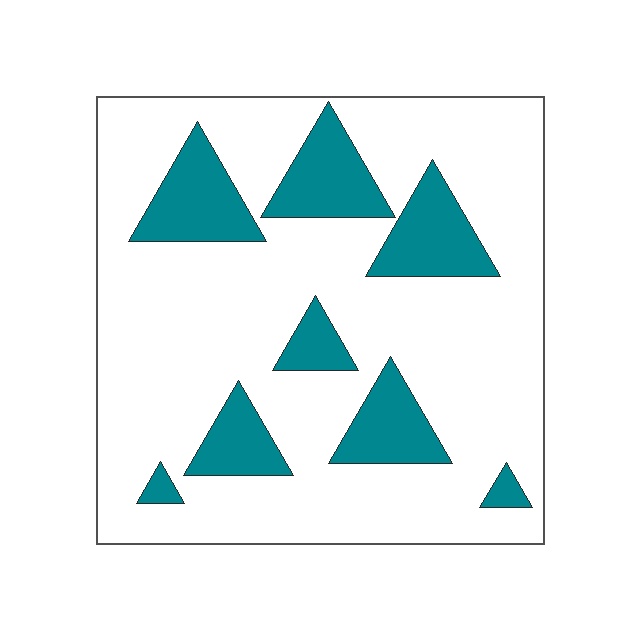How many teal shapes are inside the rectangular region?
8.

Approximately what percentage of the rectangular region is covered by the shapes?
Approximately 20%.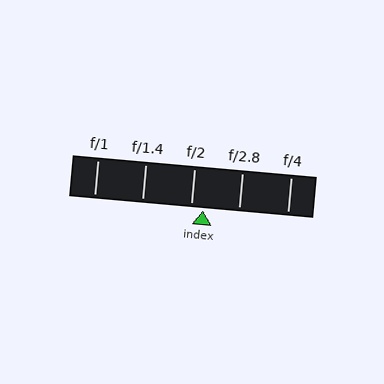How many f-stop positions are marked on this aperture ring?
There are 5 f-stop positions marked.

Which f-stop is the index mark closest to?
The index mark is closest to f/2.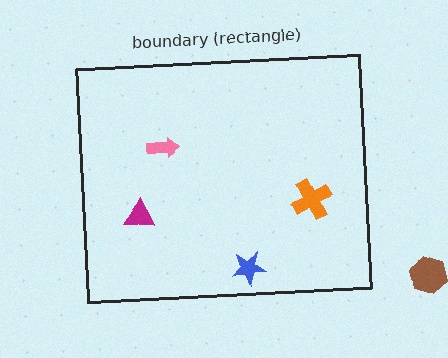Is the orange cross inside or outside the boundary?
Inside.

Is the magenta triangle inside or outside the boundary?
Inside.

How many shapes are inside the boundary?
4 inside, 1 outside.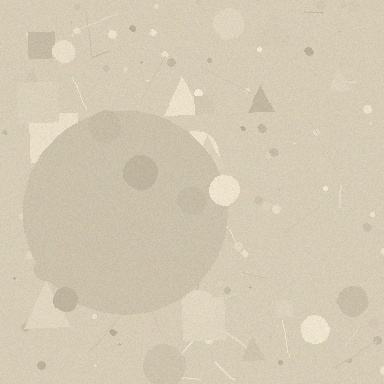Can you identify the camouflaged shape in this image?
The camouflaged shape is a circle.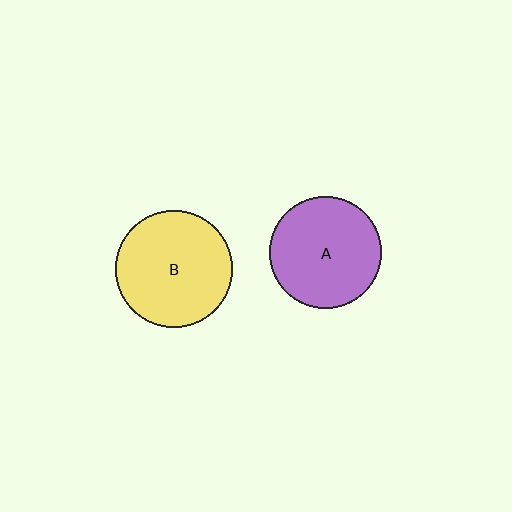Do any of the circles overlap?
No, none of the circles overlap.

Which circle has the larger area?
Circle B (yellow).